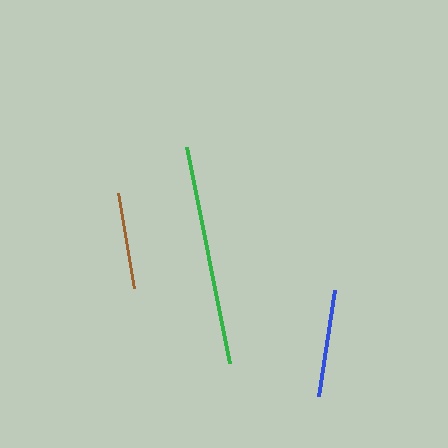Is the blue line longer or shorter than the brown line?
The blue line is longer than the brown line.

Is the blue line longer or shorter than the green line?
The green line is longer than the blue line.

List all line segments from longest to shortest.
From longest to shortest: green, blue, brown.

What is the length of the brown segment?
The brown segment is approximately 96 pixels long.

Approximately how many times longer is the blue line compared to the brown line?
The blue line is approximately 1.1 times the length of the brown line.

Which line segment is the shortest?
The brown line is the shortest at approximately 96 pixels.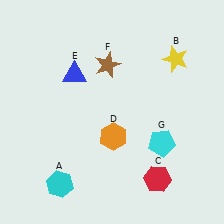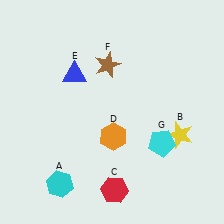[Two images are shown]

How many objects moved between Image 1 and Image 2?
2 objects moved between the two images.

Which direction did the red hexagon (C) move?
The red hexagon (C) moved left.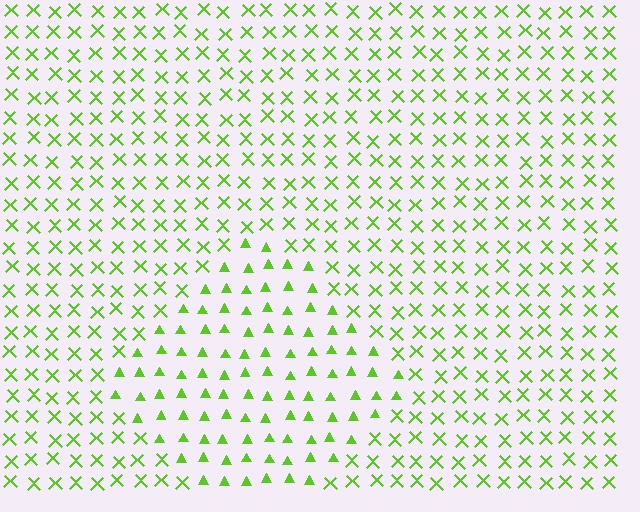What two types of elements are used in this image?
The image uses triangles inside the diamond region and X marks outside it.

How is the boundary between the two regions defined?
The boundary is defined by a change in element shape: triangles inside vs. X marks outside. All elements share the same color and spacing.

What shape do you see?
I see a diamond.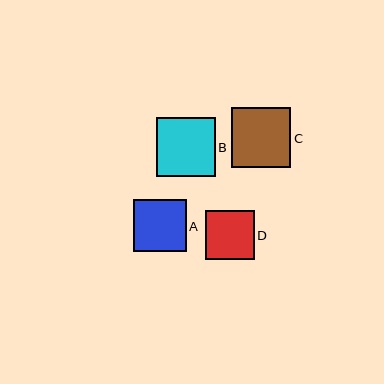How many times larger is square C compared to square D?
Square C is approximately 1.2 times the size of square D.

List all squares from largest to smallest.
From largest to smallest: C, B, A, D.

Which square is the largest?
Square C is the largest with a size of approximately 60 pixels.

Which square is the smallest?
Square D is the smallest with a size of approximately 49 pixels.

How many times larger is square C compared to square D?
Square C is approximately 1.2 times the size of square D.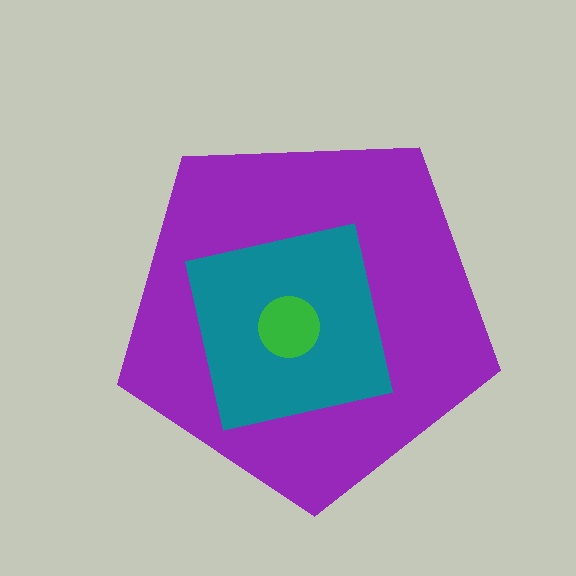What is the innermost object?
The green circle.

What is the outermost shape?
The purple pentagon.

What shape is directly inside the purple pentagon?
The teal square.